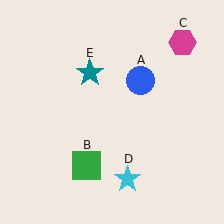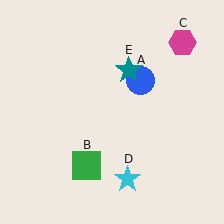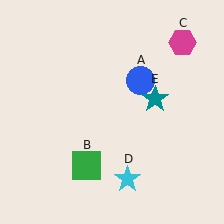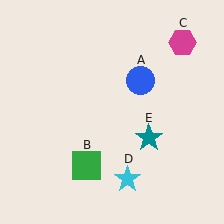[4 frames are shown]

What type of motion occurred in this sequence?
The teal star (object E) rotated clockwise around the center of the scene.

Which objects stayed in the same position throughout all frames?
Blue circle (object A) and green square (object B) and magenta hexagon (object C) and cyan star (object D) remained stationary.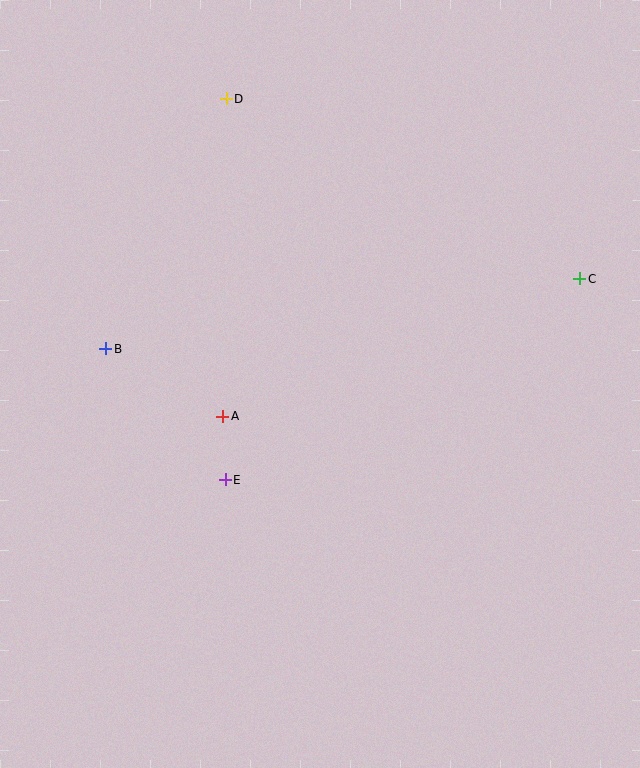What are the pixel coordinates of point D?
Point D is at (226, 99).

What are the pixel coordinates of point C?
Point C is at (580, 279).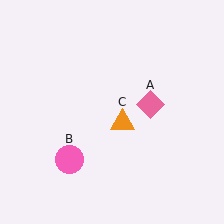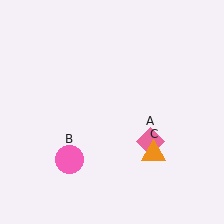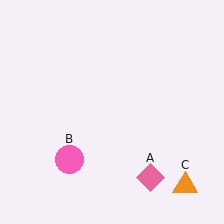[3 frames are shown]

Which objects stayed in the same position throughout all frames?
Pink circle (object B) remained stationary.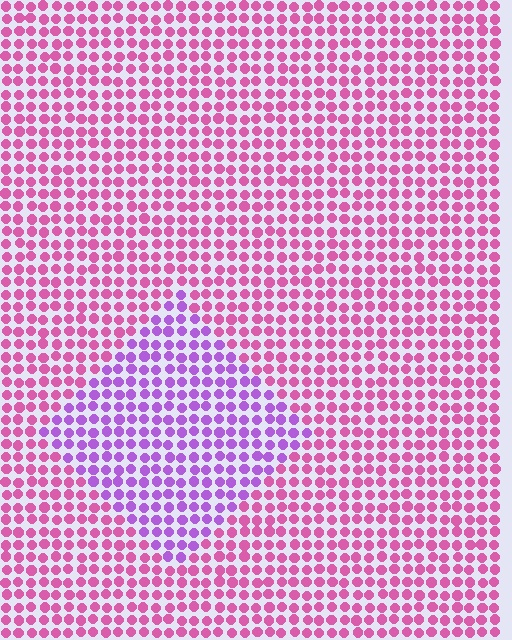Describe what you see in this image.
The image is filled with small pink elements in a uniform arrangement. A diamond-shaped region is visible where the elements are tinted to a slightly different hue, forming a subtle color boundary.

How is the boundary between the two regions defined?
The boundary is defined purely by a slight shift in hue (about 42 degrees). Spacing, size, and orientation are identical on both sides.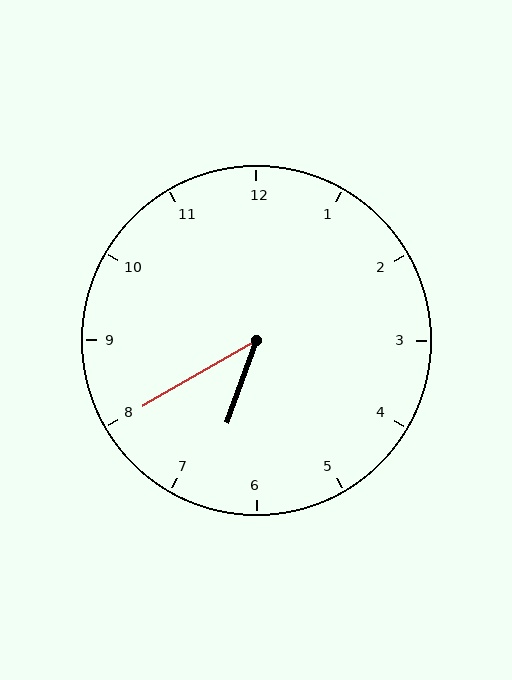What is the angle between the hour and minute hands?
Approximately 40 degrees.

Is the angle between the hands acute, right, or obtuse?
It is acute.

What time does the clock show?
6:40.